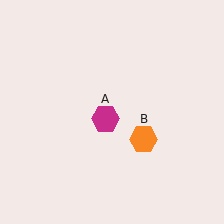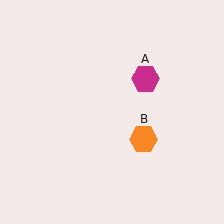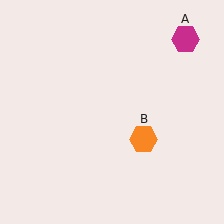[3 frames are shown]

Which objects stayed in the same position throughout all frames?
Orange hexagon (object B) remained stationary.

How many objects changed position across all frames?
1 object changed position: magenta hexagon (object A).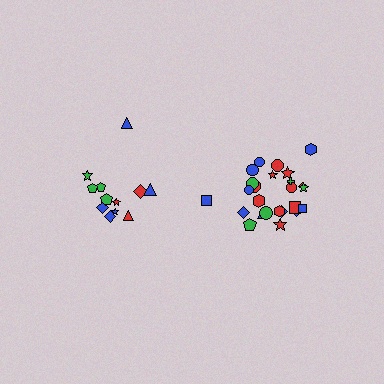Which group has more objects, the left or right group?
The right group.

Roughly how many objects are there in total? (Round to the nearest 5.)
Roughly 35 objects in total.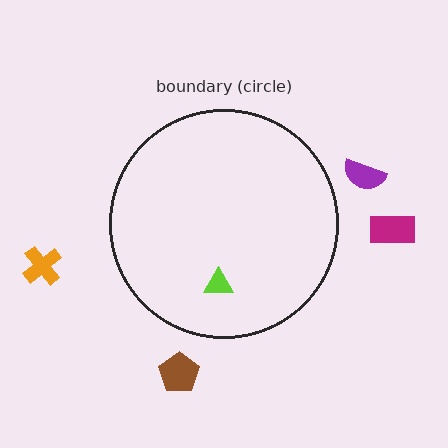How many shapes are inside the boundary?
1 inside, 4 outside.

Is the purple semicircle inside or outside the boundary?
Outside.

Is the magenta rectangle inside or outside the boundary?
Outside.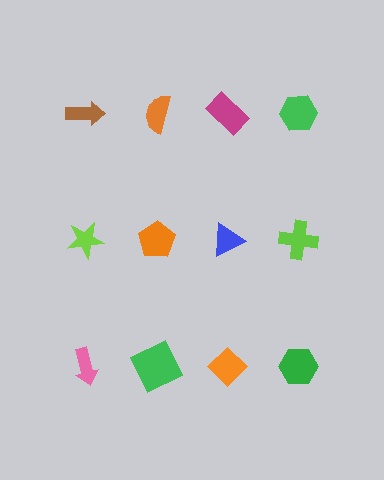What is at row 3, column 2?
A green square.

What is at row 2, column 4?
A lime cross.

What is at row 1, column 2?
An orange semicircle.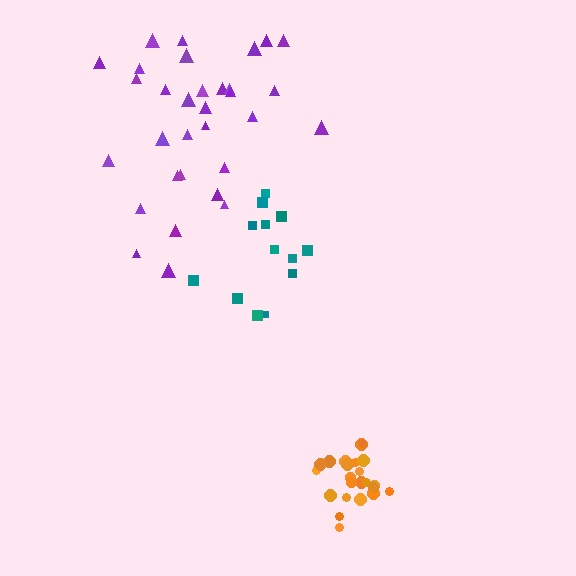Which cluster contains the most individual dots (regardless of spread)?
Purple (32).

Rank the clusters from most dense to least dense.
orange, purple, teal.